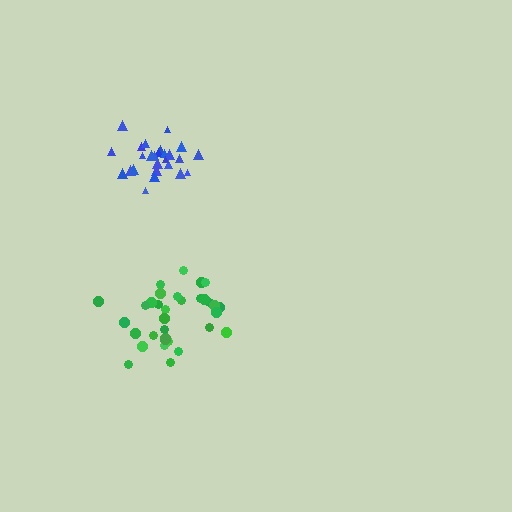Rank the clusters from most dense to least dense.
blue, green.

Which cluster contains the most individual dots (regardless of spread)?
Green (35).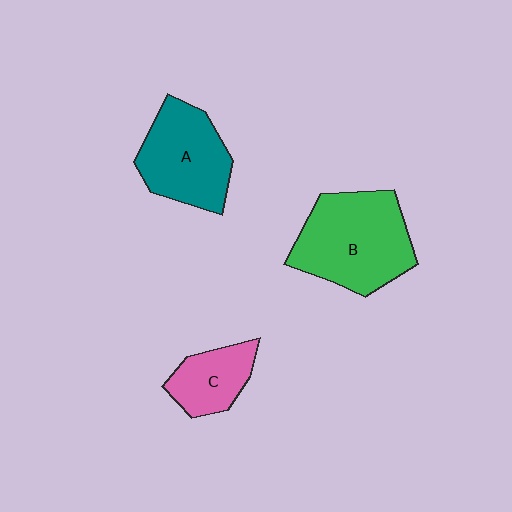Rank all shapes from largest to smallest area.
From largest to smallest: B (green), A (teal), C (pink).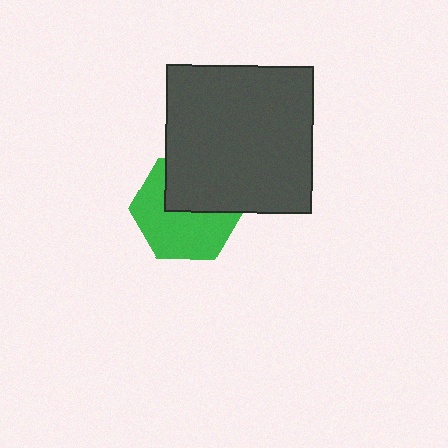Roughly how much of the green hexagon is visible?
About half of it is visible (roughly 58%).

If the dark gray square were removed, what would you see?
You would see the complete green hexagon.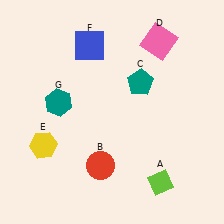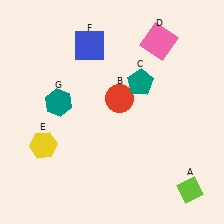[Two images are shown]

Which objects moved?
The objects that moved are: the lime diamond (A), the red circle (B).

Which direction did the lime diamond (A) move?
The lime diamond (A) moved right.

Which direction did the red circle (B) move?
The red circle (B) moved up.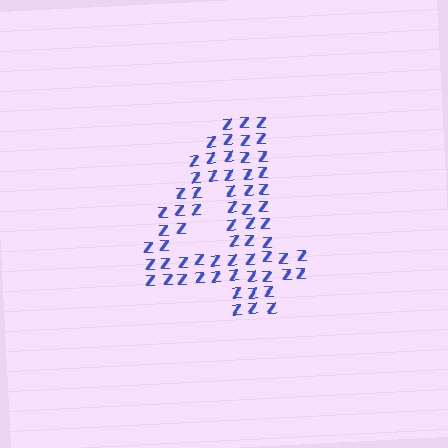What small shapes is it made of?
It is made of small letter Z's.